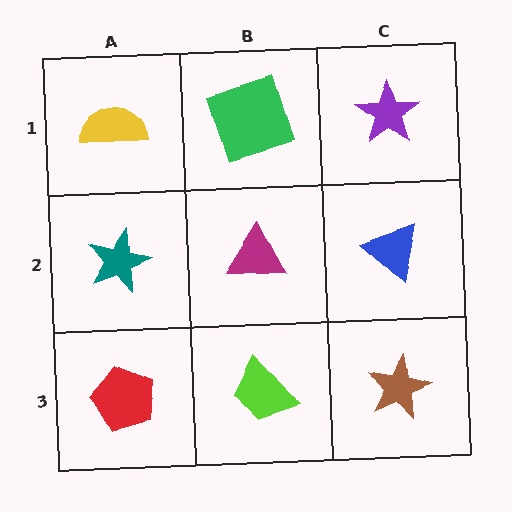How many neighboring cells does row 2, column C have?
3.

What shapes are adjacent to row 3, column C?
A blue triangle (row 2, column C), a lime trapezoid (row 3, column B).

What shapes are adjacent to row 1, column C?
A blue triangle (row 2, column C), a green square (row 1, column B).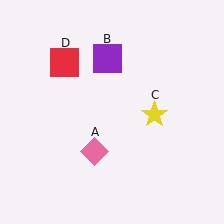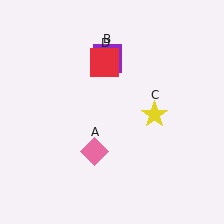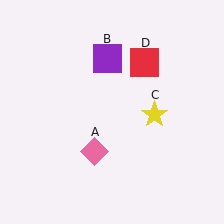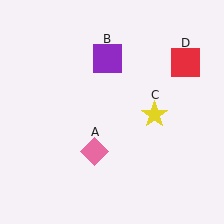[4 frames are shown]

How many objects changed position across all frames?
1 object changed position: red square (object D).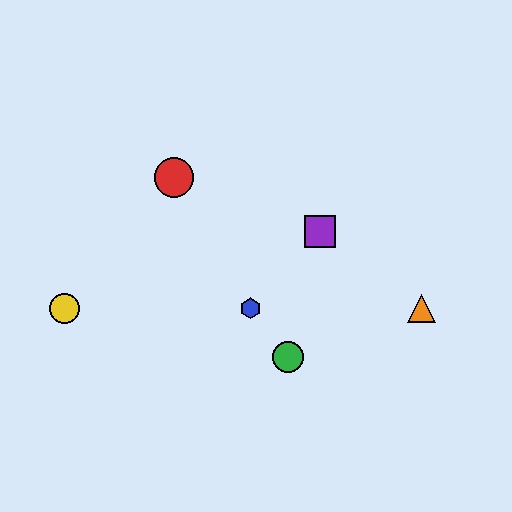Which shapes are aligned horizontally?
The blue hexagon, the yellow circle, the orange triangle are aligned horizontally.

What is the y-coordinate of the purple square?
The purple square is at y≈232.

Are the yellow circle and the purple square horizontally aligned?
No, the yellow circle is at y≈308 and the purple square is at y≈232.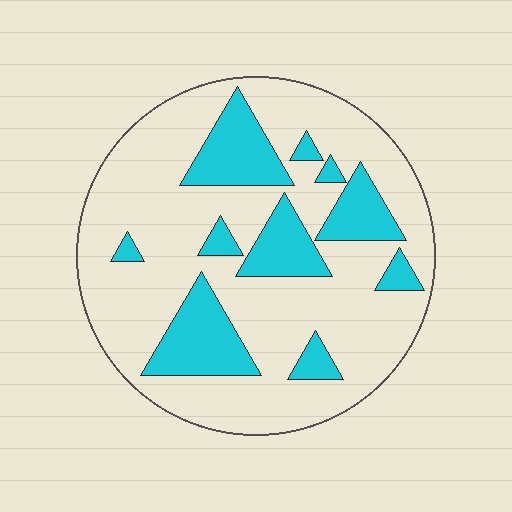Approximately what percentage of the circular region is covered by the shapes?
Approximately 25%.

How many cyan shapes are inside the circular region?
10.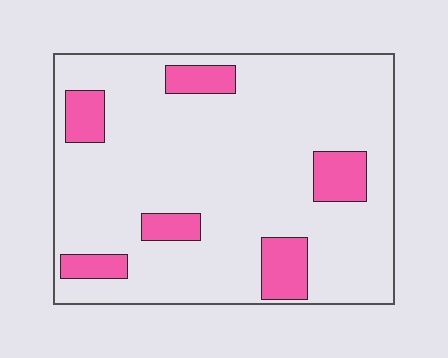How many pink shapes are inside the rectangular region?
6.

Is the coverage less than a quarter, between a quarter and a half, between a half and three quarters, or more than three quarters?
Less than a quarter.